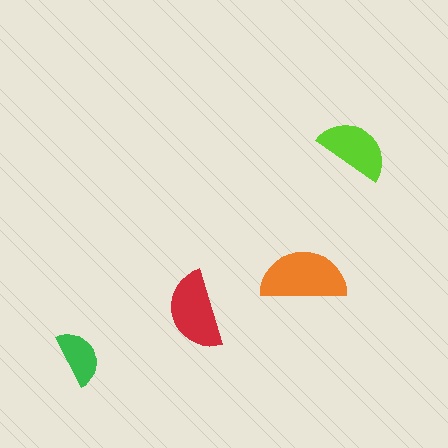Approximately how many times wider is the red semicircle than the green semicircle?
About 1.5 times wider.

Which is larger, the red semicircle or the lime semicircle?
The red one.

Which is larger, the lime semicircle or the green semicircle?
The lime one.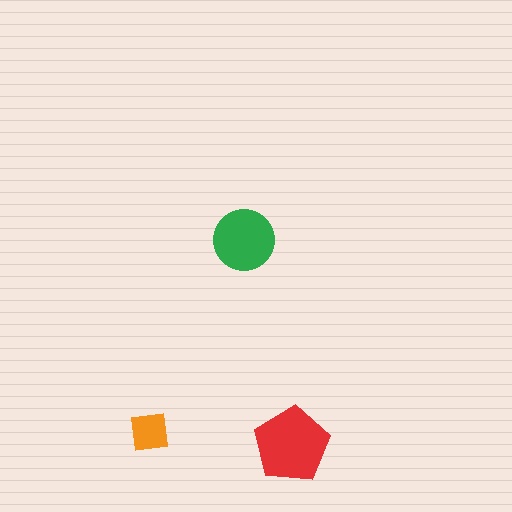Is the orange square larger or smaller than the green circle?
Smaller.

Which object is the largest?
The red pentagon.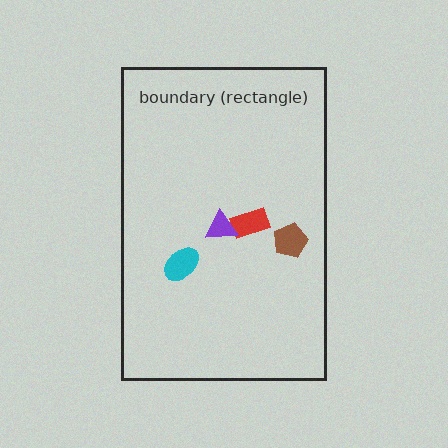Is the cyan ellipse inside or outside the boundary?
Inside.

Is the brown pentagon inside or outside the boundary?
Inside.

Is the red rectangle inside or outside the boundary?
Inside.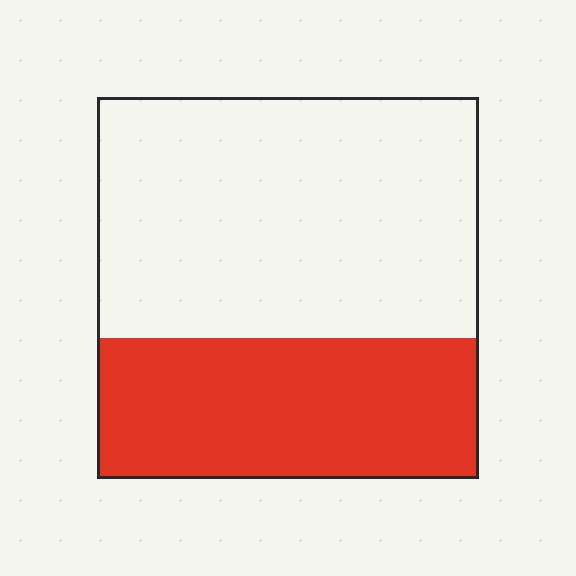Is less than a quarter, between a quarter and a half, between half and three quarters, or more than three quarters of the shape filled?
Between a quarter and a half.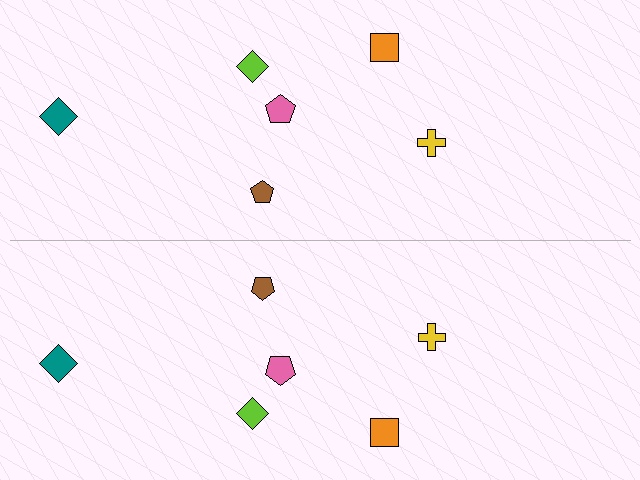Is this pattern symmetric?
Yes, this pattern has bilateral (reflection) symmetry.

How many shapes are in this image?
There are 12 shapes in this image.